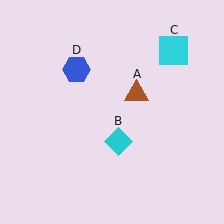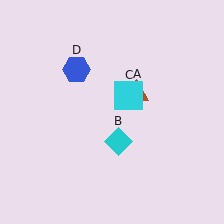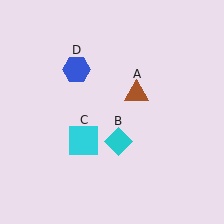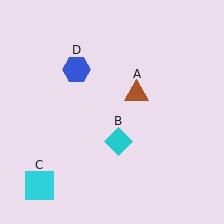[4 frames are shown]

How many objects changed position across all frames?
1 object changed position: cyan square (object C).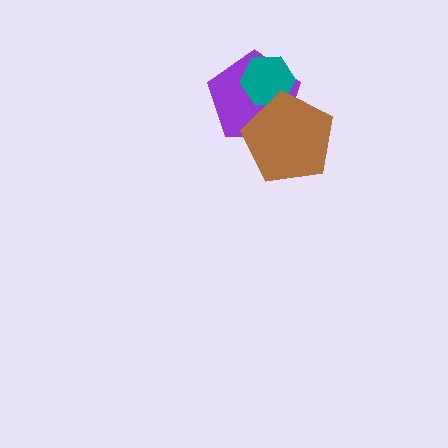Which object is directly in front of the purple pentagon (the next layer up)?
The teal hexagon is directly in front of the purple pentagon.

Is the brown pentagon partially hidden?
No, no other shape covers it.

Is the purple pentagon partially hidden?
Yes, it is partially covered by another shape.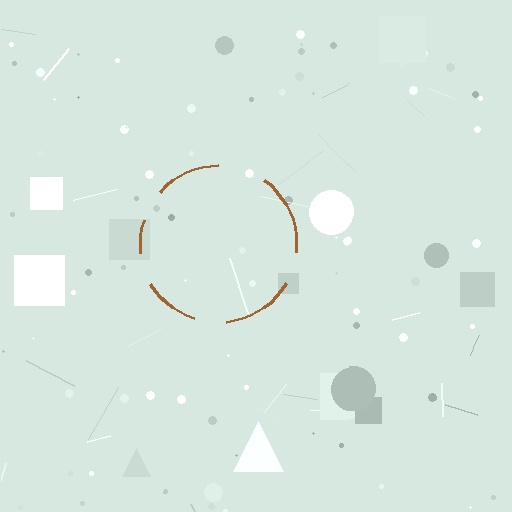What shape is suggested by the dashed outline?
The dashed outline suggests a circle.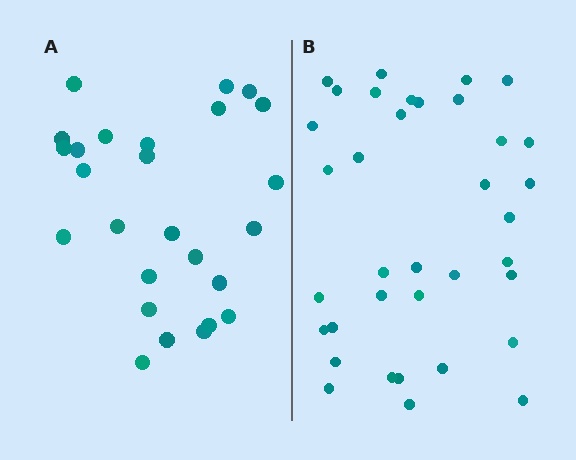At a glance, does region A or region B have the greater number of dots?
Region B (the right region) has more dots.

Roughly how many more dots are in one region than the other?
Region B has roughly 10 or so more dots than region A.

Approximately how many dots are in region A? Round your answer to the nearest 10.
About 30 dots. (The exact count is 26, which rounds to 30.)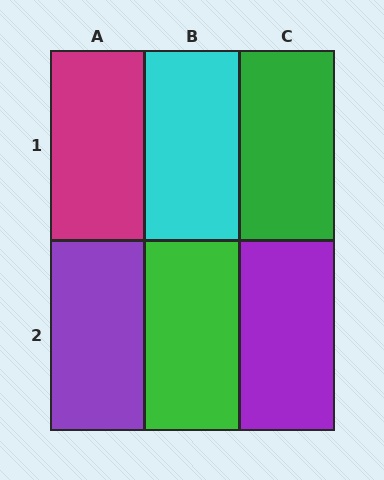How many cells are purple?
2 cells are purple.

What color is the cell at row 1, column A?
Magenta.